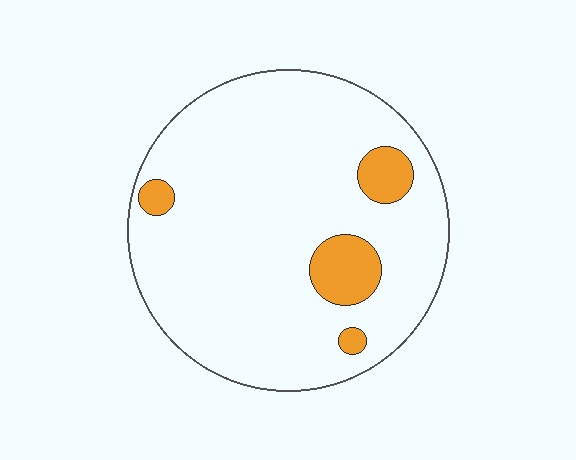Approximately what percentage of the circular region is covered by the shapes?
Approximately 10%.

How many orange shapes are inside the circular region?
4.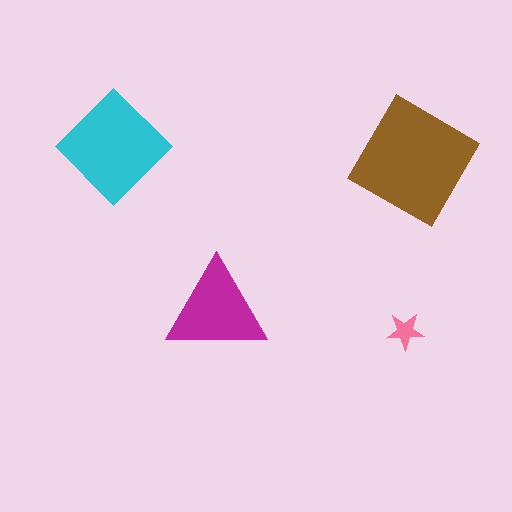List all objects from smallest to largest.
The pink star, the magenta triangle, the cyan diamond, the brown diamond.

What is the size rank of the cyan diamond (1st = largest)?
2nd.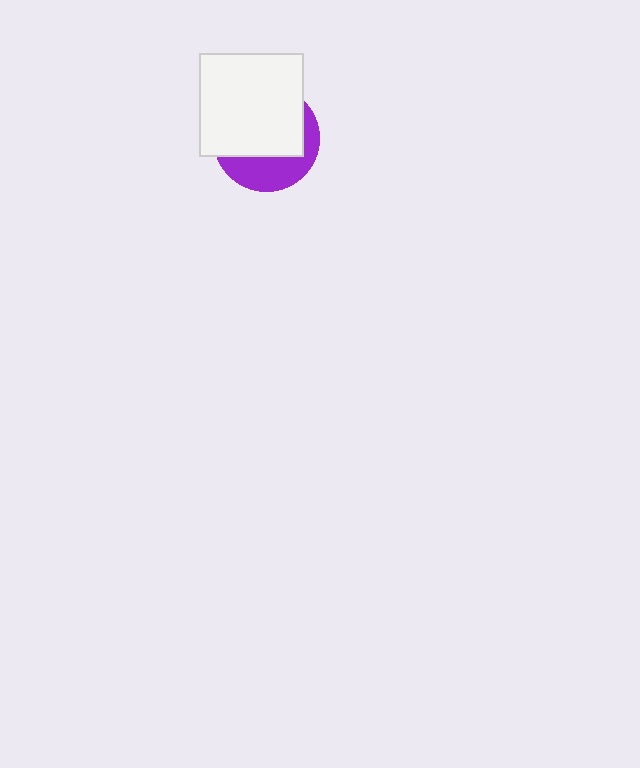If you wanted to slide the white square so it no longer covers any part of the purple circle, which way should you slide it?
Slide it up — that is the most direct way to separate the two shapes.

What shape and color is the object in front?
The object in front is a white square.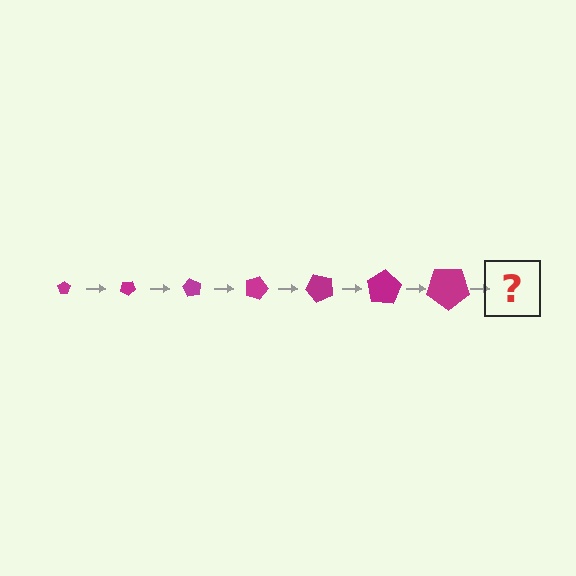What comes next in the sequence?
The next element should be a pentagon, larger than the previous one and rotated 210 degrees from the start.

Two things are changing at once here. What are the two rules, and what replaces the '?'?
The two rules are that the pentagon grows larger each step and it rotates 30 degrees each step. The '?' should be a pentagon, larger than the previous one and rotated 210 degrees from the start.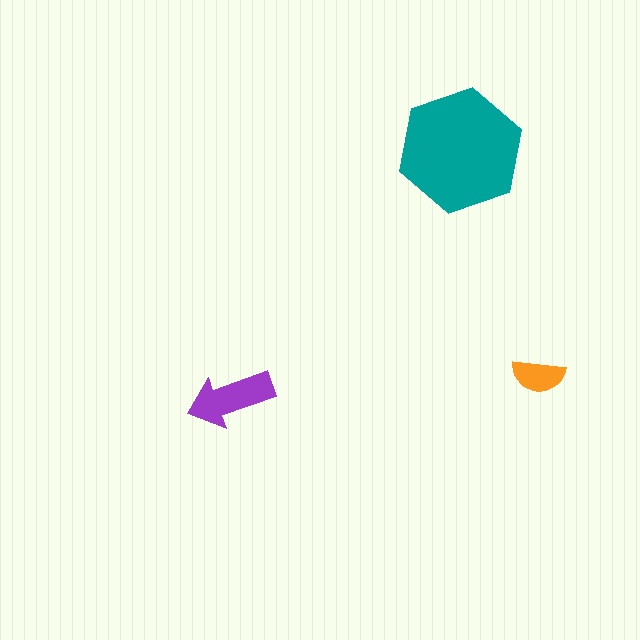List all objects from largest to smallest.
The teal hexagon, the purple arrow, the orange semicircle.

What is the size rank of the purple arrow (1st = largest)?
2nd.